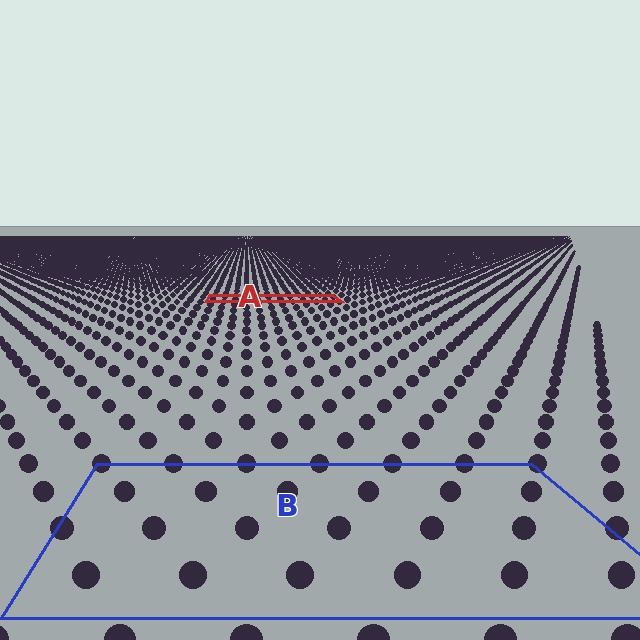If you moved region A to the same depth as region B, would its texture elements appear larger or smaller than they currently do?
They would appear larger. At a closer depth, the same texture elements are projected at a bigger on-screen size.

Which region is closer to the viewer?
Region B is closer. The texture elements there are larger and more spread out.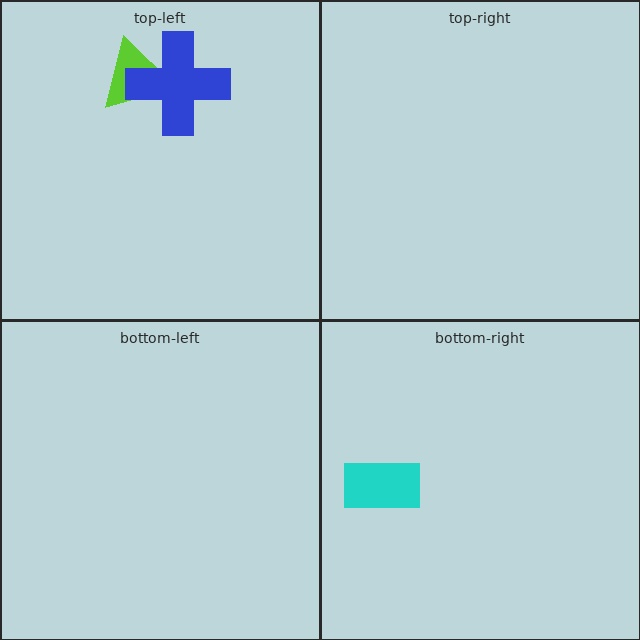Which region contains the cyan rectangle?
The bottom-right region.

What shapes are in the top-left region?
The lime triangle, the blue cross.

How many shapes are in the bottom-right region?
1.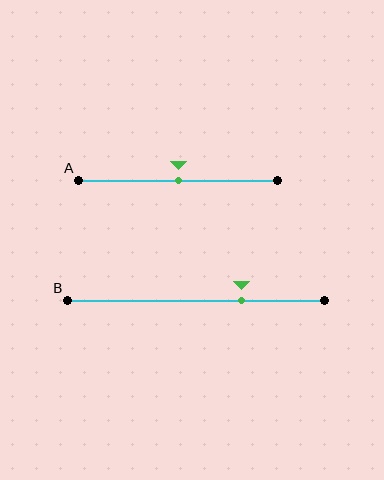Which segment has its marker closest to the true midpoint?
Segment A has its marker closest to the true midpoint.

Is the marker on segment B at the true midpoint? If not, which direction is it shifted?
No, the marker on segment B is shifted to the right by about 18% of the segment length.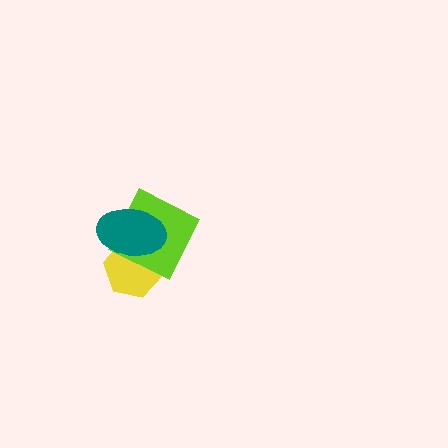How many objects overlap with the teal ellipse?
2 objects overlap with the teal ellipse.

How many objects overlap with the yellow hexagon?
2 objects overlap with the yellow hexagon.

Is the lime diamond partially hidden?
Yes, it is partially covered by another shape.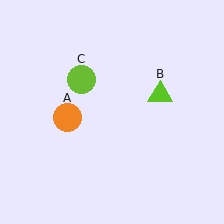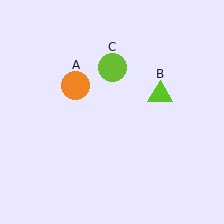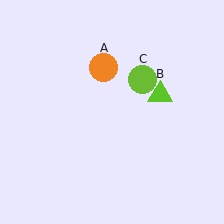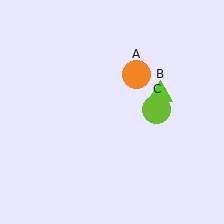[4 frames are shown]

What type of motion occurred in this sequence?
The orange circle (object A), lime circle (object C) rotated clockwise around the center of the scene.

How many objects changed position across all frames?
2 objects changed position: orange circle (object A), lime circle (object C).